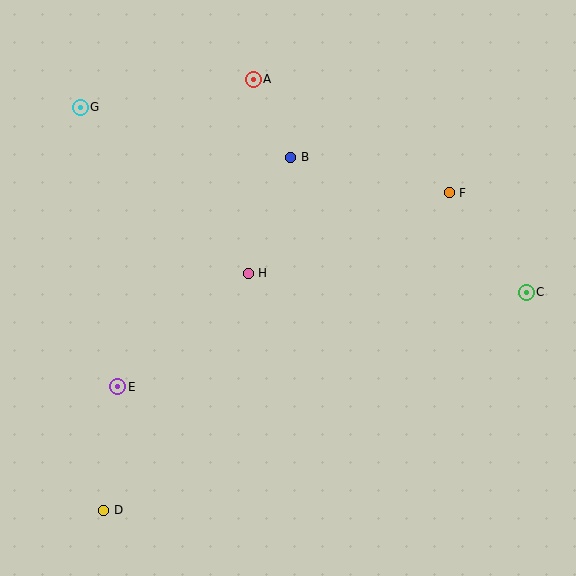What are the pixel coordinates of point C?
Point C is at (526, 292).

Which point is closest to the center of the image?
Point H at (248, 273) is closest to the center.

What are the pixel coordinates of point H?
Point H is at (248, 273).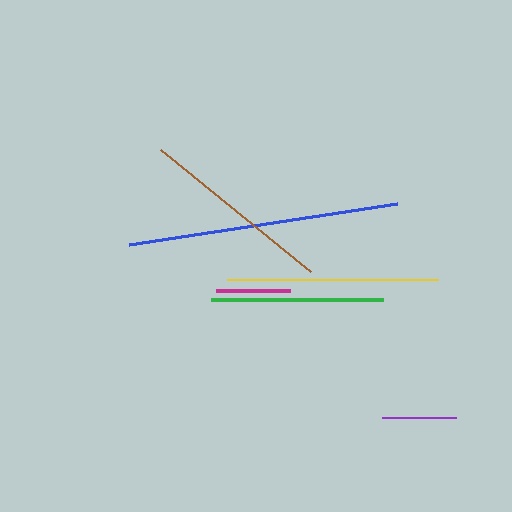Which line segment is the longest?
The blue line is the longest at approximately 271 pixels.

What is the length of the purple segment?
The purple segment is approximately 74 pixels long.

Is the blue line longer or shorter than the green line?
The blue line is longer than the green line.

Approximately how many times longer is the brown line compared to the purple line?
The brown line is approximately 2.6 times the length of the purple line.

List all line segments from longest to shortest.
From longest to shortest: blue, yellow, brown, green, magenta, purple.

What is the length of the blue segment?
The blue segment is approximately 271 pixels long.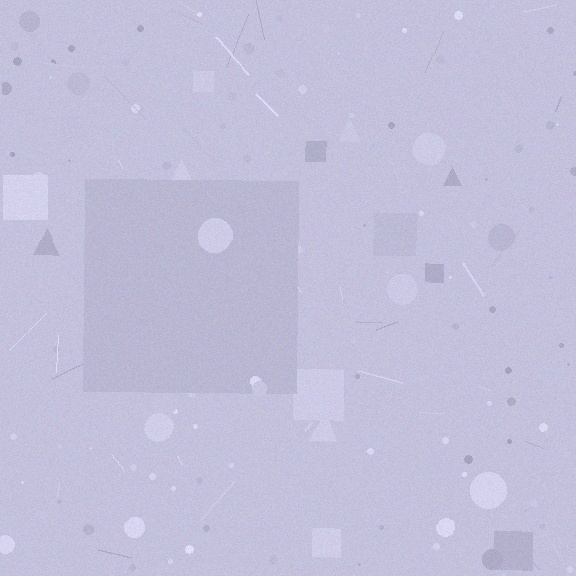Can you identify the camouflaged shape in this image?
The camouflaged shape is a square.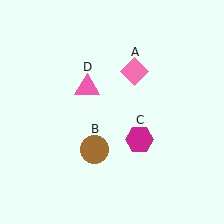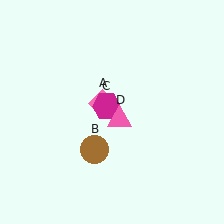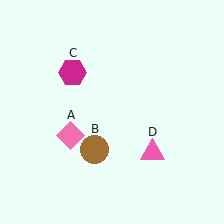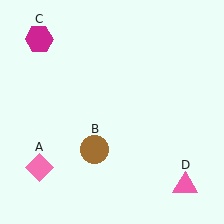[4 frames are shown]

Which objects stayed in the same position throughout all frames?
Brown circle (object B) remained stationary.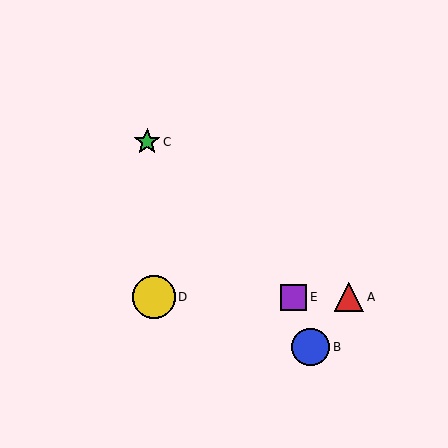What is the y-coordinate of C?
Object C is at y≈142.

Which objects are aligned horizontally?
Objects A, D, E are aligned horizontally.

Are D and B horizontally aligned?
No, D is at y≈297 and B is at y≈347.